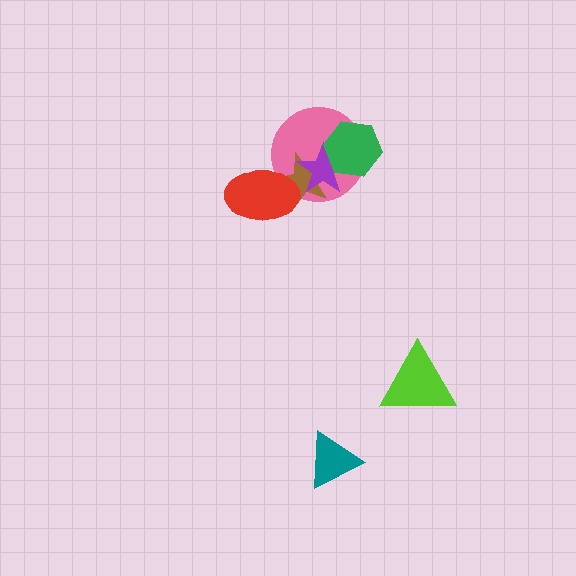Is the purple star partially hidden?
Yes, it is partially covered by another shape.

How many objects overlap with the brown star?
3 objects overlap with the brown star.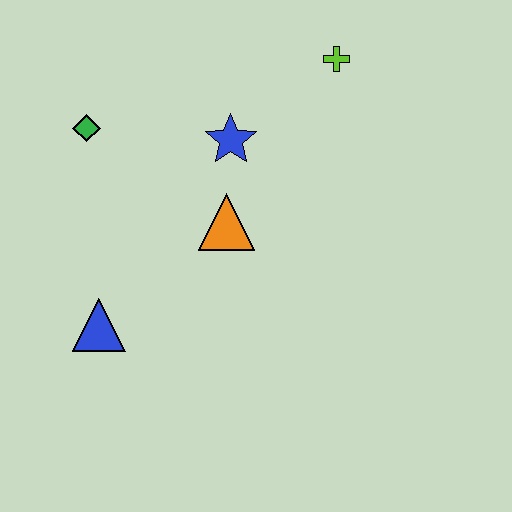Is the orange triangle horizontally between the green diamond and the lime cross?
Yes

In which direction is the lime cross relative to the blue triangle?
The lime cross is above the blue triangle.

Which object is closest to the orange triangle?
The blue star is closest to the orange triangle.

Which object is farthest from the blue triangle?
The lime cross is farthest from the blue triangle.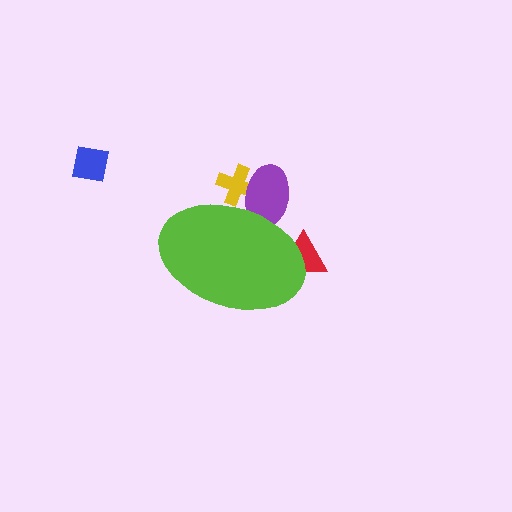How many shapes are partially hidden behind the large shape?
3 shapes are partially hidden.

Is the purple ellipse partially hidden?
Yes, the purple ellipse is partially hidden behind the lime ellipse.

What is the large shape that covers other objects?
A lime ellipse.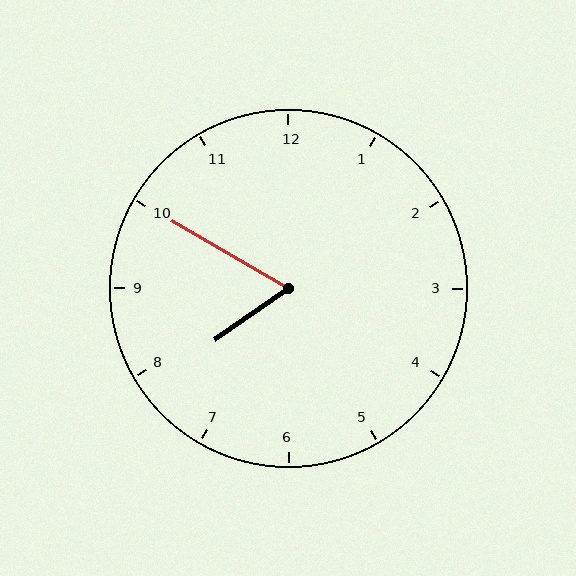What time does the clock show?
7:50.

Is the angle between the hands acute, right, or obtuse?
It is acute.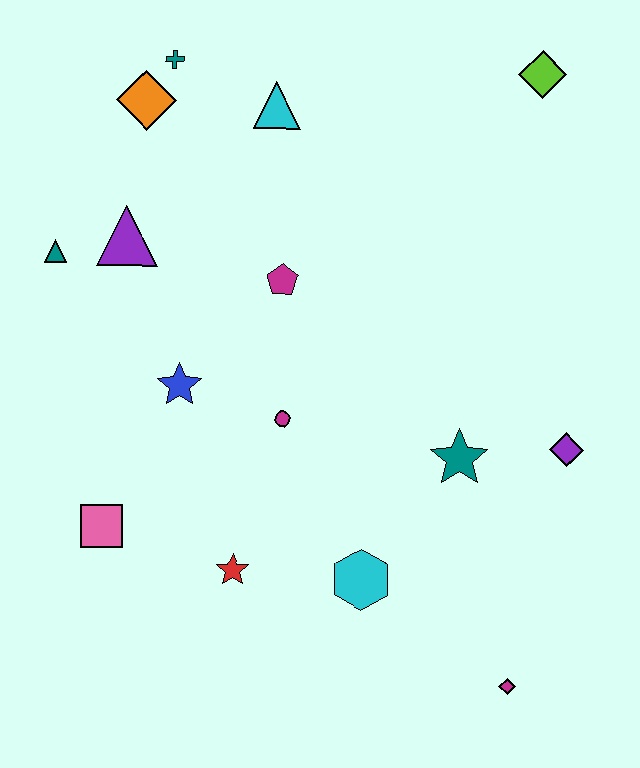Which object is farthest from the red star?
The lime diamond is farthest from the red star.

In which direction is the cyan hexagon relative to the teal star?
The cyan hexagon is below the teal star.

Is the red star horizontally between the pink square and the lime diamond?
Yes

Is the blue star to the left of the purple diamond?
Yes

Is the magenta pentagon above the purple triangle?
No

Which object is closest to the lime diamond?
The cyan triangle is closest to the lime diamond.